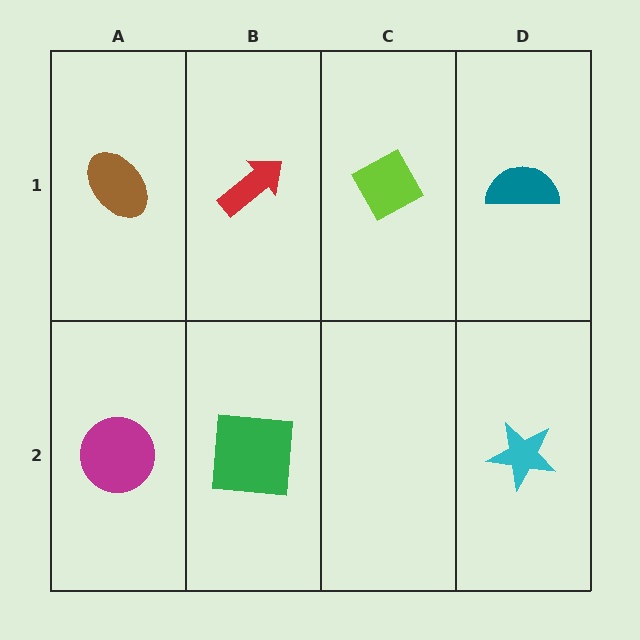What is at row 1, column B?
A red arrow.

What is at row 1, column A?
A brown ellipse.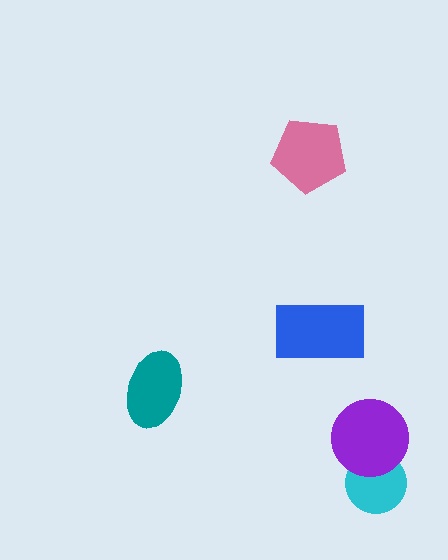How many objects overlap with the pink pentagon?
0 objects overlap with the pink pentagon.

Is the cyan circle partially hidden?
Yes, it is partially covered by another shape.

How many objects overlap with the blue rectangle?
0 objects overlap with the blue rectangle.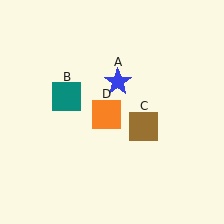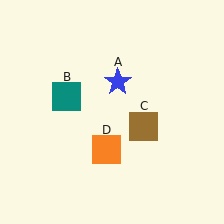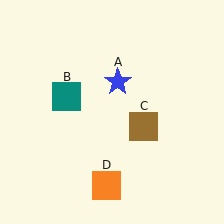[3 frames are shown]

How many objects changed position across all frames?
1 object changed position: orange square (object D).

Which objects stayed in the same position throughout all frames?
Blue star (object A) and teal square (object B) and brown square (object C) remained stationary.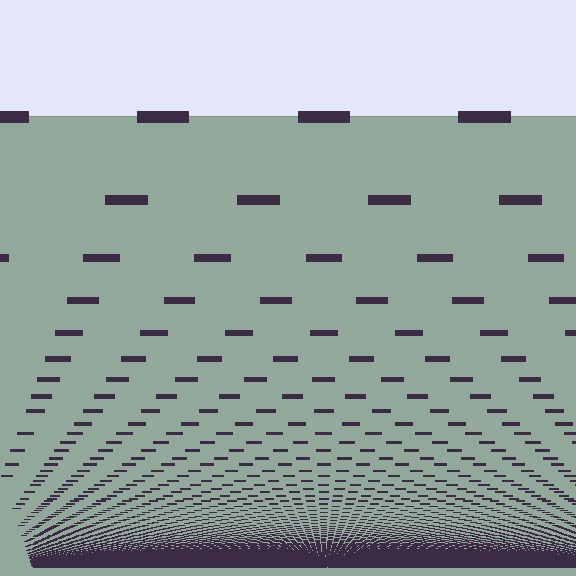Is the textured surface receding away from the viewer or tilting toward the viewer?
The surface appears to tilt toward the viewer. Texture elements get larger and sparser toward the top.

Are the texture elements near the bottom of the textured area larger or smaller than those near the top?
Smaller. The gradient is inverted — elements near the bottom are smaller and denser.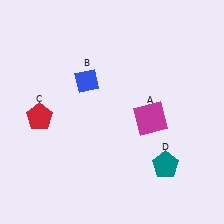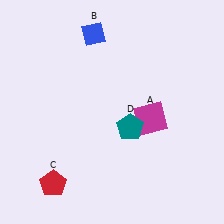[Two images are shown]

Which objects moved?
The objects that moved are: the blue diamond (B), the red pentagon (C), the teal pentagon (D).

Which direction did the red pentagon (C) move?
The red pentagon (C) moved down.